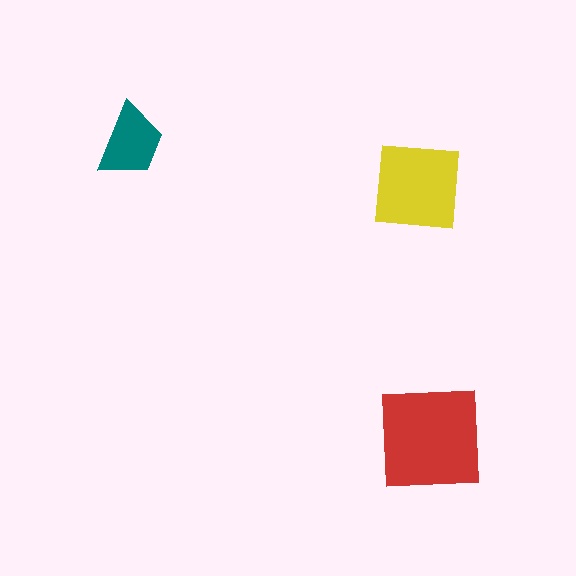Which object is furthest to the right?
The red square is rightmost.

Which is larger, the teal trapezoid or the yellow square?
The yellow square.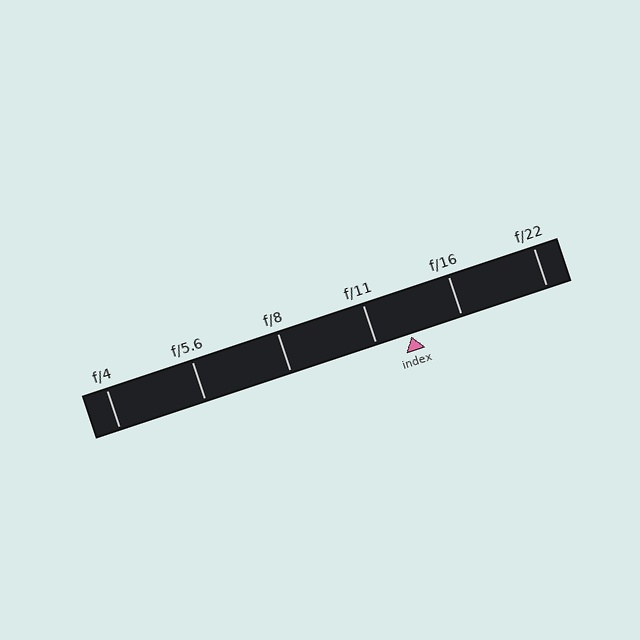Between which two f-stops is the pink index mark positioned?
The index mark is between f/11 and f/16.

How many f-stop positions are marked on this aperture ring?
There are 6 f-stop positions marked.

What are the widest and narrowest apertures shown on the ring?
The widest aperture shown is f/4 and the narrowest is f/22.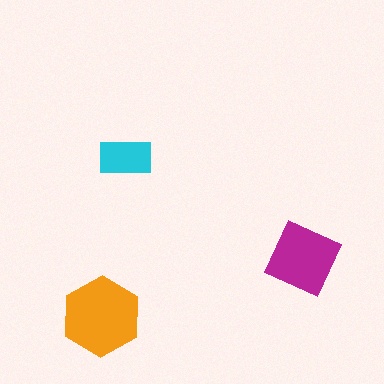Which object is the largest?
The orange hexagon.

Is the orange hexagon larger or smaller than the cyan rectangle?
Larger.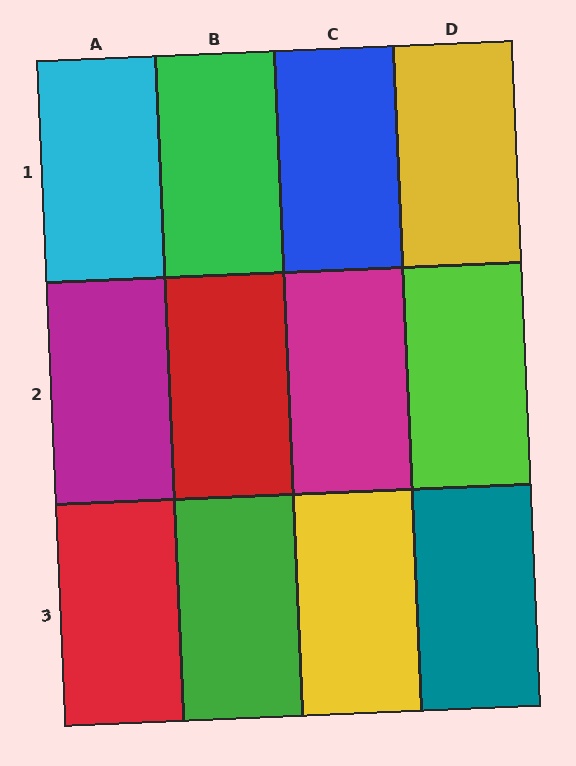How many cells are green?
2 cells are green.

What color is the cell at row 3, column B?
Green.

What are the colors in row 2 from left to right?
Magenta, red, magenta, lime.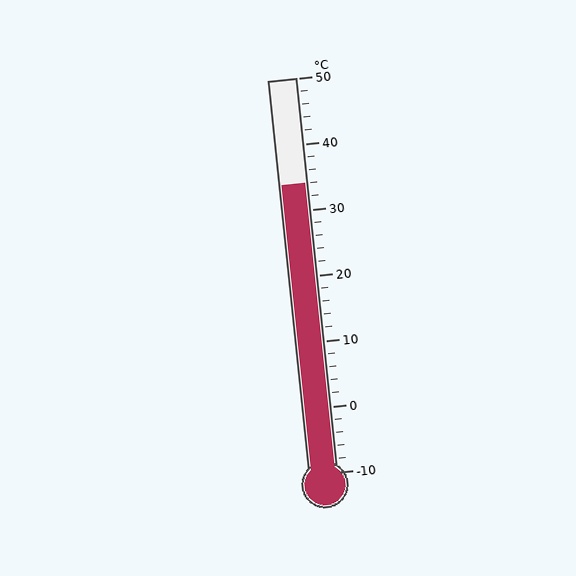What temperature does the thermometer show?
The thermometer shows approximately 34°C.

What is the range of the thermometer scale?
The thermometer scale ranges from -10°C to 50°C.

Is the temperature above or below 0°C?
The temperature is above 0°C.